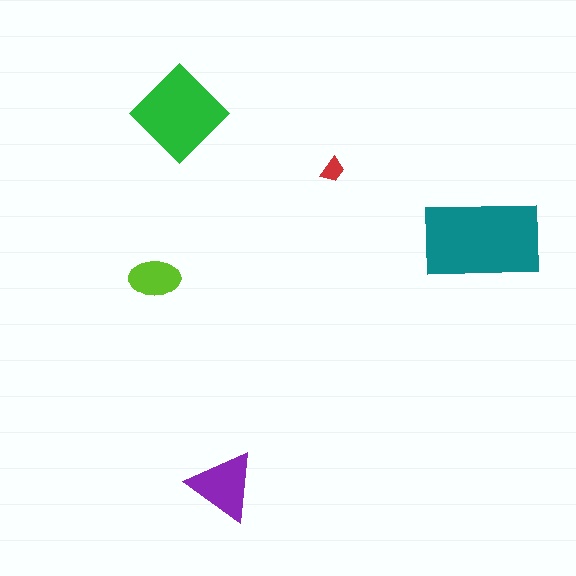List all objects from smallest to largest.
The red trapezoid, the lime ellipse, the purple triangle, the green diamond, the teal rectangle.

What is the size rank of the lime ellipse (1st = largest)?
4th.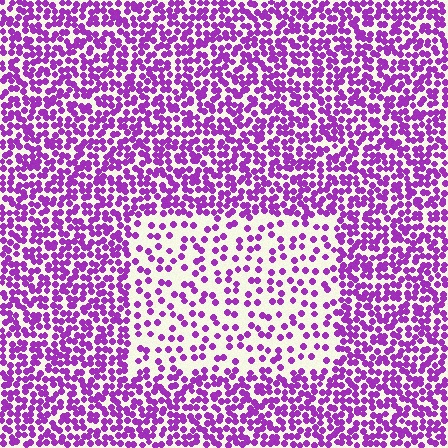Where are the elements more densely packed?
The elements are more densely packed outside the rectangle boundary.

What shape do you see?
I see a rectangle.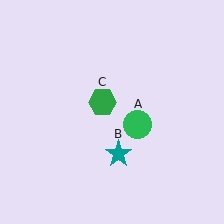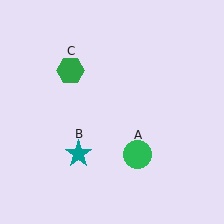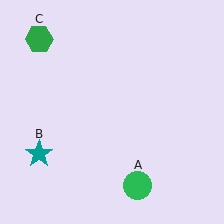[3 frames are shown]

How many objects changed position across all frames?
3 objects changed position: green circle (object A), teal star (object B), green hexagon (object C).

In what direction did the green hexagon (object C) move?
The green hexagon (object C) moved up and to the left.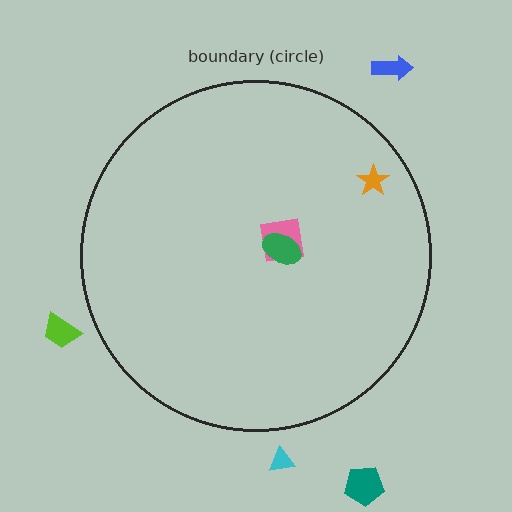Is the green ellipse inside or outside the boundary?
Inside.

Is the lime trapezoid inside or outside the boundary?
Outside.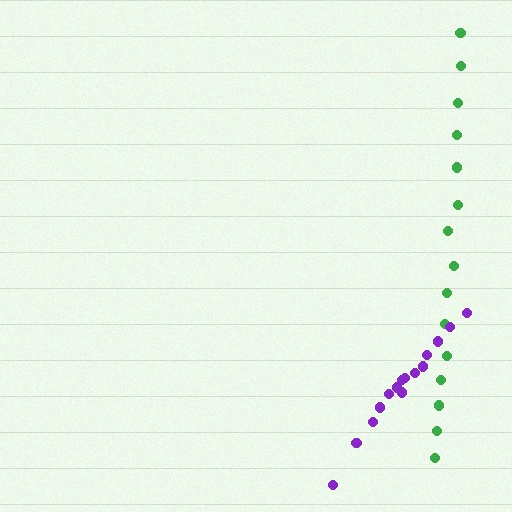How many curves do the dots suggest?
There are 2 distinct paths.